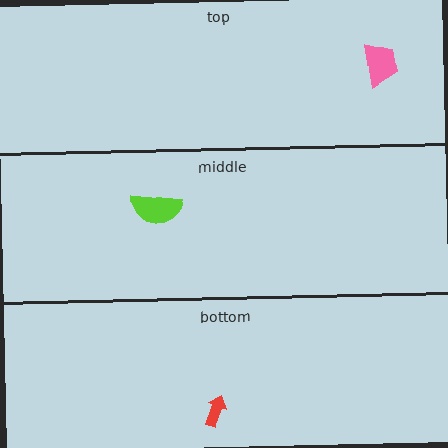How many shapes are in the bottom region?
1.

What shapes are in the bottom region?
The red arrow.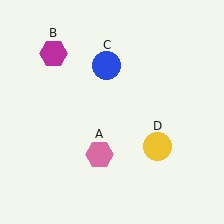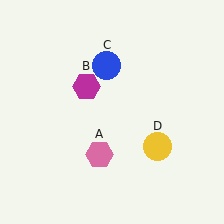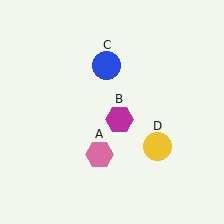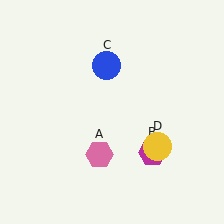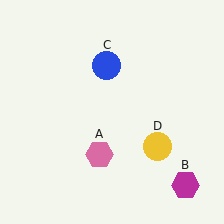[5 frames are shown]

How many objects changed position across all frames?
1 object changed position: magenta hexagon (object B).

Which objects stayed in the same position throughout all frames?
Pink hexagon (object A) and blue circle (object C) and yellow circle (object D) remained stationary.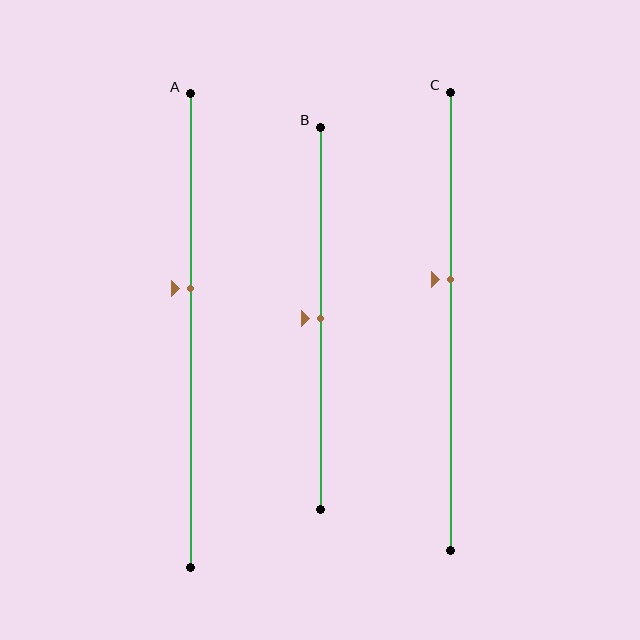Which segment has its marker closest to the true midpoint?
Segment B has its marker closest to the true midpoint.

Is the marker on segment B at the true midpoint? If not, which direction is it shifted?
Yes, the marker on segment B is at the true midpoint.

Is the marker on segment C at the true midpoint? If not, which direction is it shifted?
No, the marker on segment C is shifted upward by about 9% of the segment length.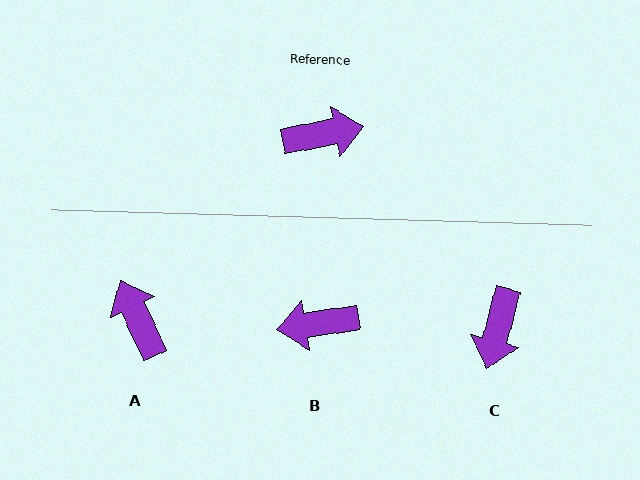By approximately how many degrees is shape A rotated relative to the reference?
Approximately 105 degrees counter-clockwise.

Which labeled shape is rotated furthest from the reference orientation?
B, about 178 degrees away.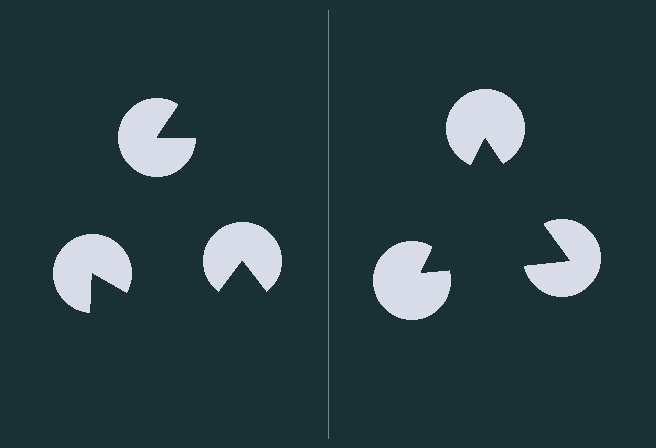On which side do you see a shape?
An illusory triangle appears on the right side. On the left side the wedge cuts are rotated, so no coherent shape forms.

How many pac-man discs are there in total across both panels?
6 — 3 on each side.